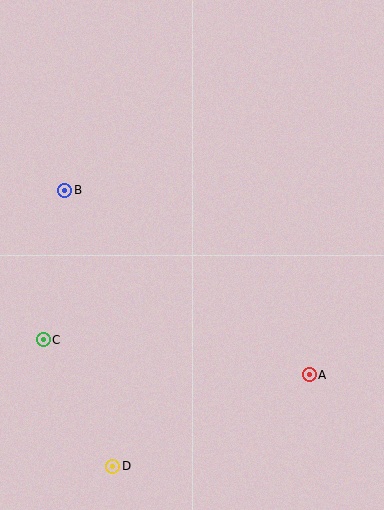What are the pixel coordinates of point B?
Point B is at (65, 190).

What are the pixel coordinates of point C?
Point C is at (43, 340).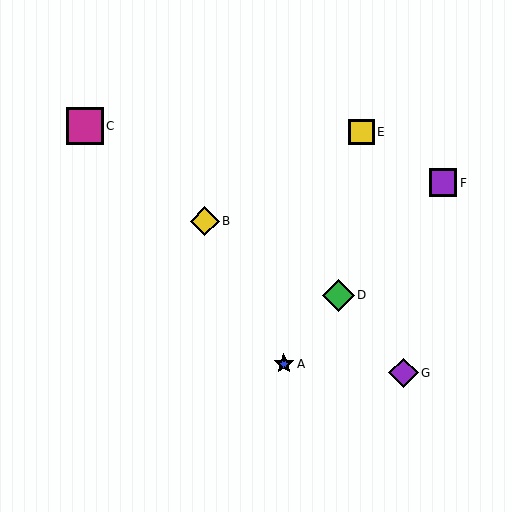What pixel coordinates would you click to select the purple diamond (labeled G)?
Click at (403, 373) to select the purple diamond G.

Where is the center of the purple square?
The center of the purple square is at (443, 183).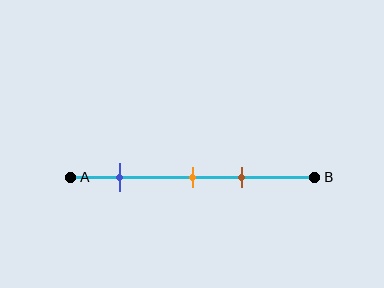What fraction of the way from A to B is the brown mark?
The brown mark is approximately 70% (0.7) of the way from A to B.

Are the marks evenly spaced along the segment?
No, the marks are not evenly spaced.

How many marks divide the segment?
There are 3 marks dividing the segment.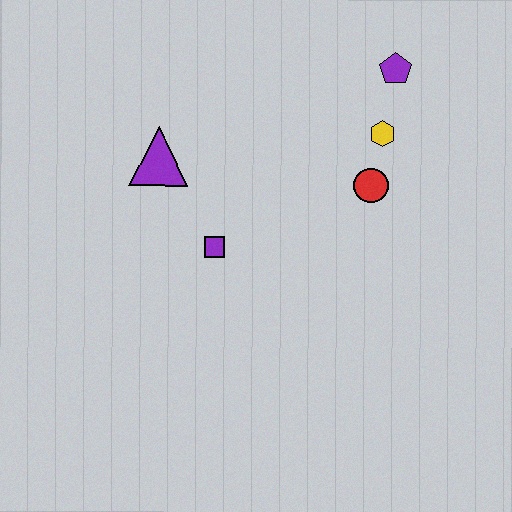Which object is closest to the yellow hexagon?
The red circle is closest to the yellow hexagon.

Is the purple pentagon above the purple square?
Yes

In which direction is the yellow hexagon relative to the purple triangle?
The yellow hexagon is to the right of the purple triangle.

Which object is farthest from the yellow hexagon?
The purple triangle is farthest from the yellow hexagon.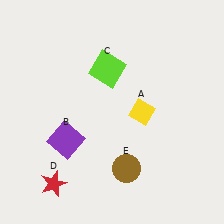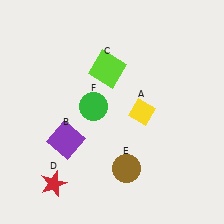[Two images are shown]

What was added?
A green circle (F) was added in Image 2.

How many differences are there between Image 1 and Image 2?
There is 1 difference between the two images.